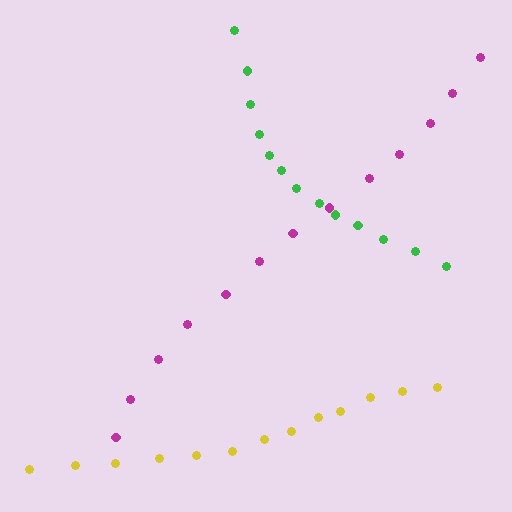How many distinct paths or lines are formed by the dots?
There are 3 distinct paths.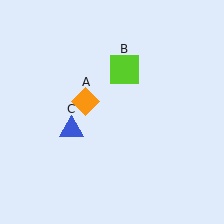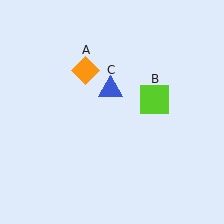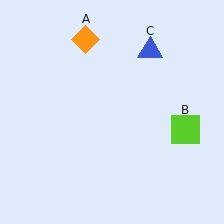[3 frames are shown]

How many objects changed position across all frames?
3 objects changed position: orange diamond (object A), lime square (object B), blue triangle (object C).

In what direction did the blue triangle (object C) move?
The blue triangle (object C) moved up and to the right.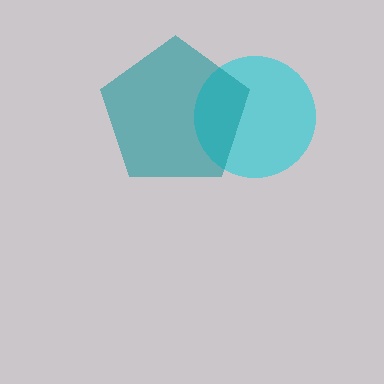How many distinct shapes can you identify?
There are 2 distinct shapes: a cyan circle, a teal pentagon.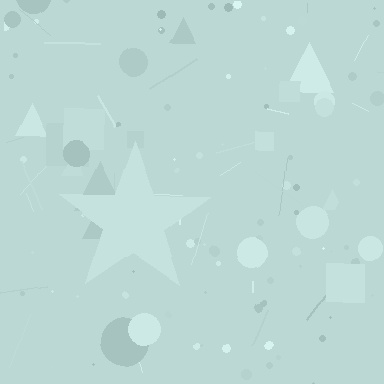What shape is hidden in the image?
A star is hidden in the image.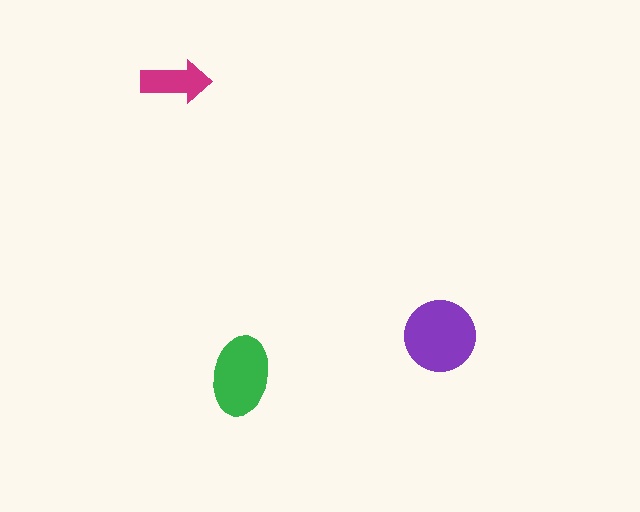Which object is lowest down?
The green ellipse is bottommost.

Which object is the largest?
The purple circle.